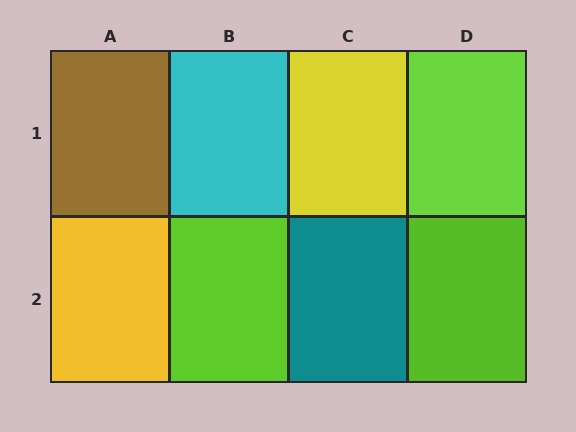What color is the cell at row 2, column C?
Teal.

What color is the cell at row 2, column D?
Lime.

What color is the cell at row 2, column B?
Lime.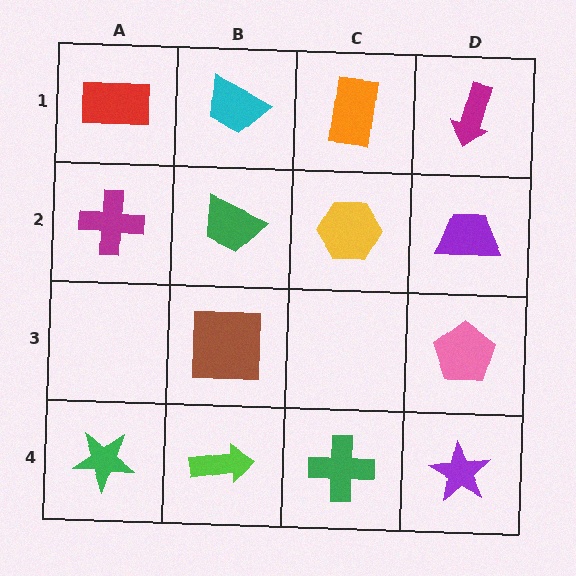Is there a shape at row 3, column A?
No, that cell is empty.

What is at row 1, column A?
A red rectangle.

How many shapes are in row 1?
4 shapes.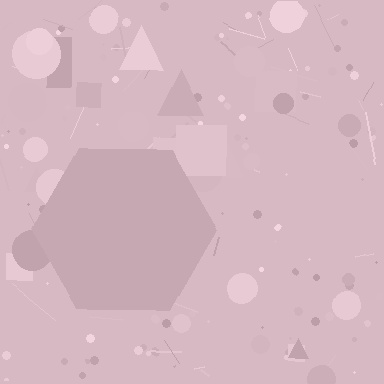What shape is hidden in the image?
A hexagon is hidden in the image.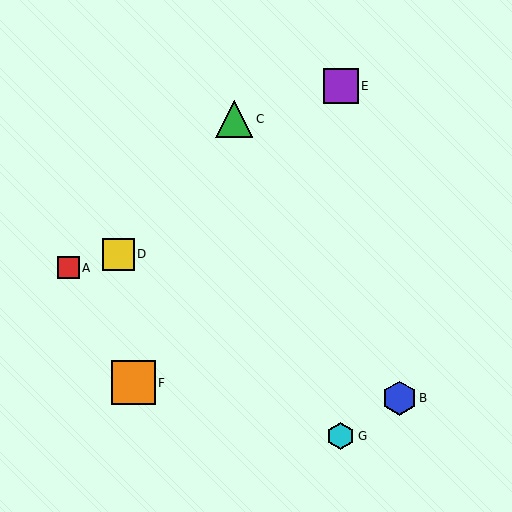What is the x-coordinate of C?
Object C is at x≈234.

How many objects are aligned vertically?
2 objects (E, G) are aligned vertically.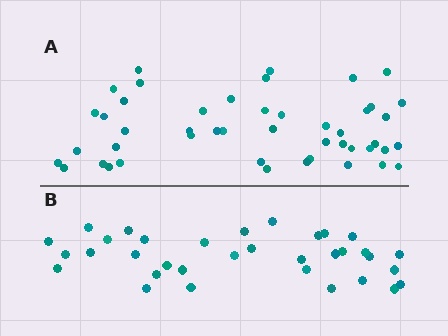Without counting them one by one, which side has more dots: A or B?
Region A (the top region) has more dots.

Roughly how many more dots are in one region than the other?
Region A has approximately 15 more dots than region B.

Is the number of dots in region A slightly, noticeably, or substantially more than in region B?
Region A has noticeably more, but not dramatically so. The ratio is roughly 1.4 to 1.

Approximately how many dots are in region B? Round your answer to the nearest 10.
About 30 dots. (The exact count is 34, which rounds to 30.)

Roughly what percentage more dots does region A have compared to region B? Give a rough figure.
About 40% more.